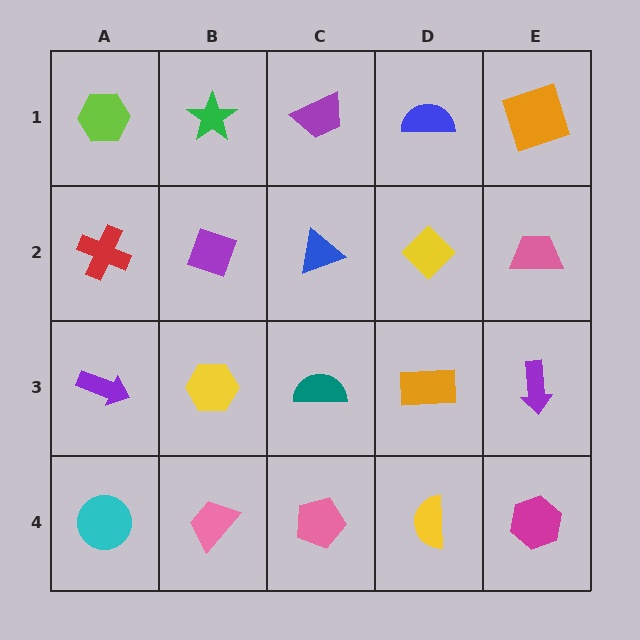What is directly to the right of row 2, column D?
A pink trapezoid.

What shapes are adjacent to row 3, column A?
A red cross (row 2, column A), a cyan circle (row 4, column A), a yellow hexagon (row 3, column B).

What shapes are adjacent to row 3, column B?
A purple diamond (row 2, column B), a pink trapezoid (row 4, column B), a purple arrow (row 3, column A), a teal semicircle (row 3, column C).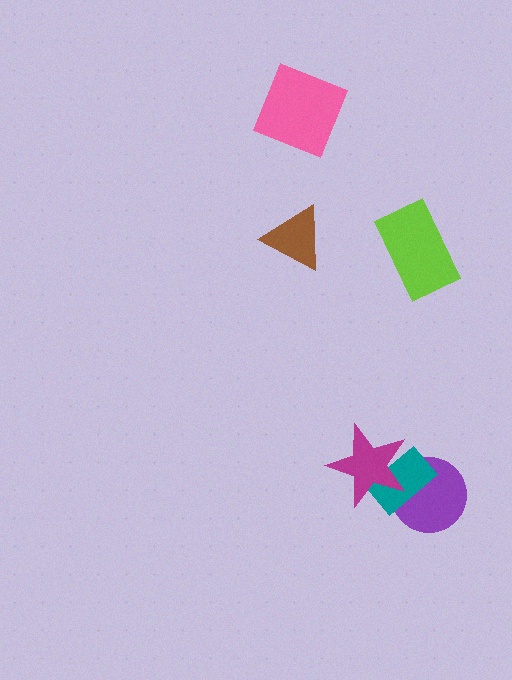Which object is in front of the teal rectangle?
The magenta star is in front of the teal rectangle.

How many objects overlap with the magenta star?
2 objects overlap with the magenta star.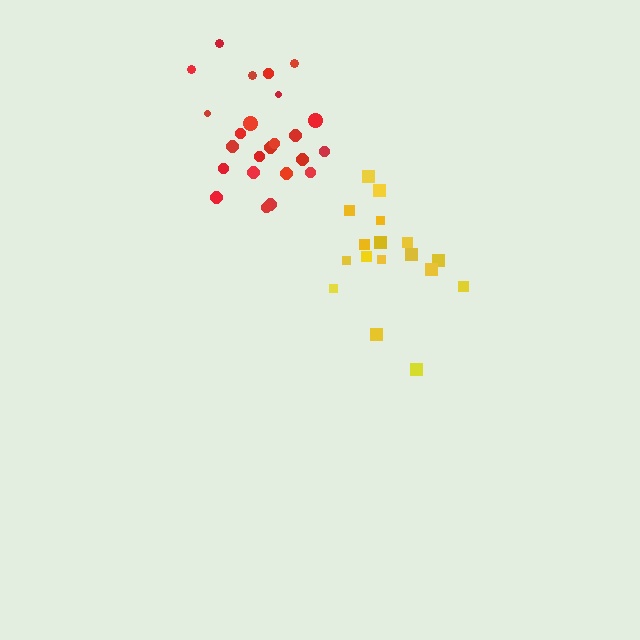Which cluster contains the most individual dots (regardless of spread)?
Red (24).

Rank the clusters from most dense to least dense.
red, yellow.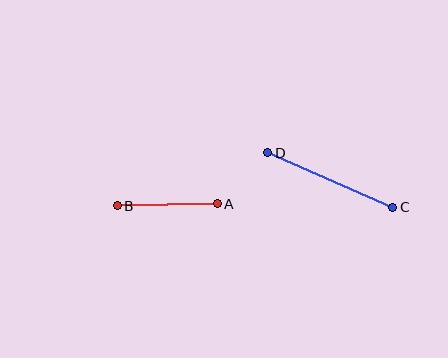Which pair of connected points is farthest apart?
Points C and D are farthest apart.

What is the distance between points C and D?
The distance is approximately 136 pixels.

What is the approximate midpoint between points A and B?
The midpoint is at approximately (167, 205) pixels.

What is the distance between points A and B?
The distance is approximately 100 pixels.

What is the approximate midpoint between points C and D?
The midpoint is at approximately (330, 180) pixels.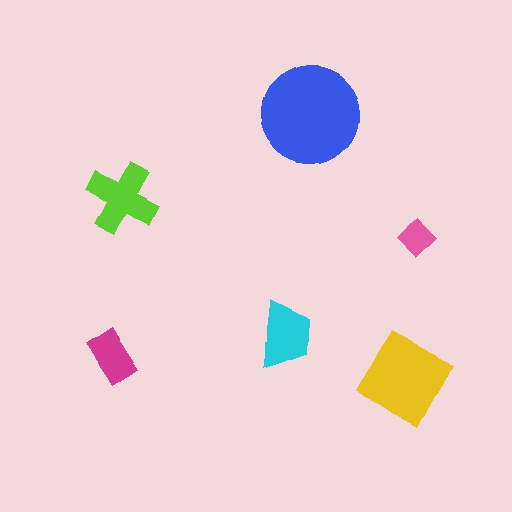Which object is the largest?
The blue circle.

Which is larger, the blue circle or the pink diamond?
The blue circle.